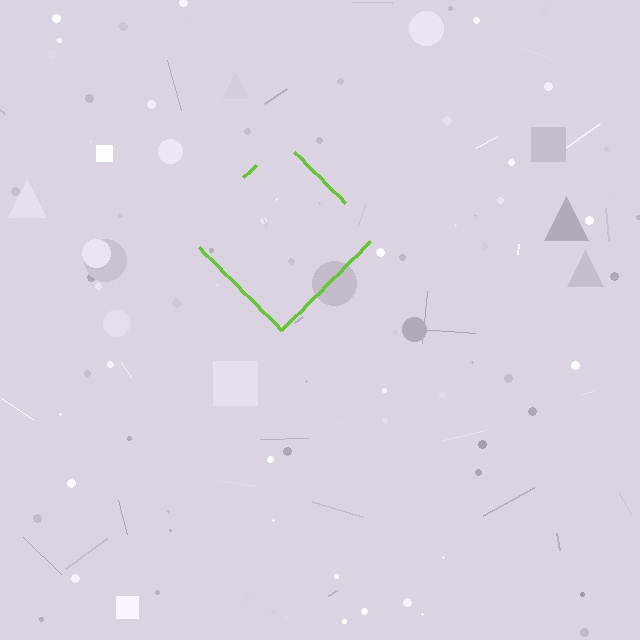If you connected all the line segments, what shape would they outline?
They would outline a diamond.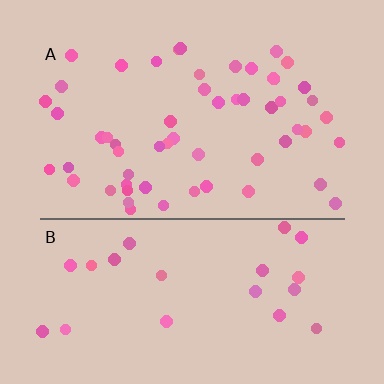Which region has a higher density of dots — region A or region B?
A (the top).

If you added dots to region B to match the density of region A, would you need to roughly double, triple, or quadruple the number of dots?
Approximately double.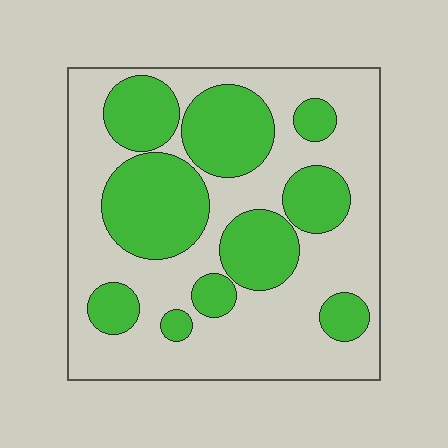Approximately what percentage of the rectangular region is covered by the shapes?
Approximately 40%.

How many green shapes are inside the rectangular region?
10.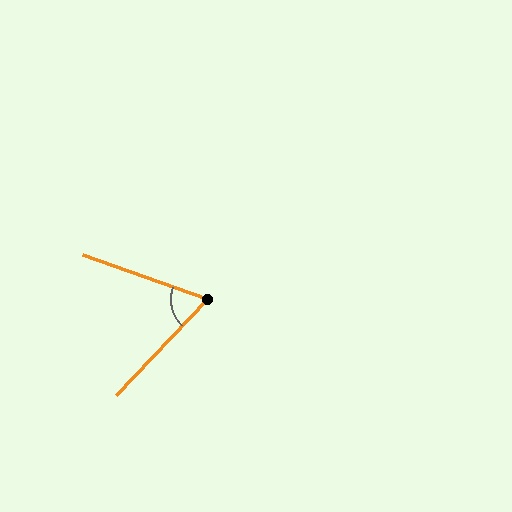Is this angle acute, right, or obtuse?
It is acute.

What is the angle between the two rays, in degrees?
Approximately 67 degrees.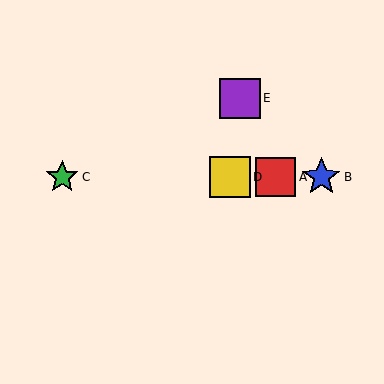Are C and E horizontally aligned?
No, C is at y≈177 and E is at y≈98.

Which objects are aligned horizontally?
Objects A, B, C, D are aligned horizontally.